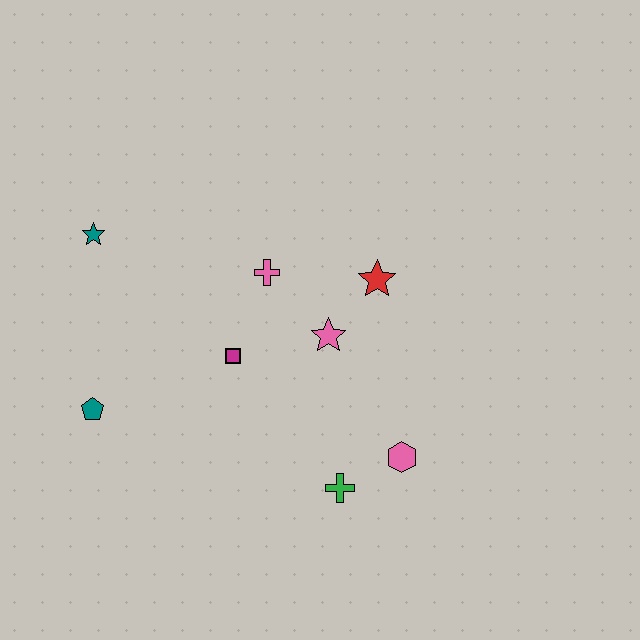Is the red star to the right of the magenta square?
Yes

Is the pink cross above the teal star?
No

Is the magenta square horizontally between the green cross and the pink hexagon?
No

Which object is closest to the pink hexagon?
The green cross is closest to the pink hexagon.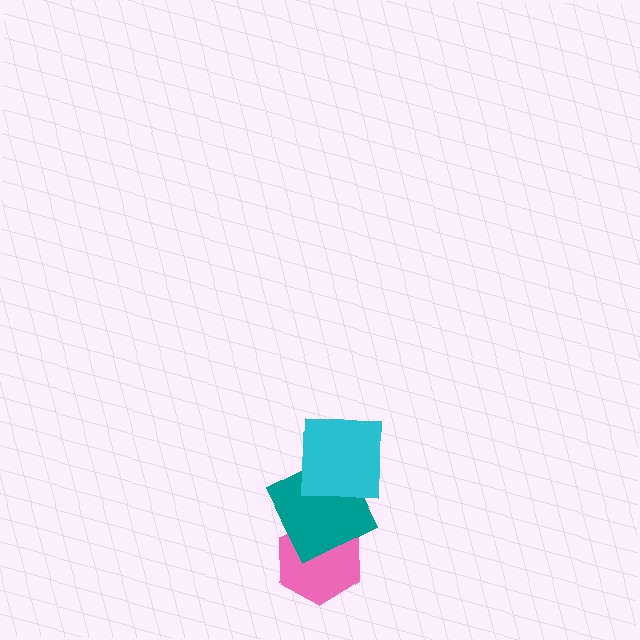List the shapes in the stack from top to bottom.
From top to bottom: the cyan square, the teal square, the pink hexagon.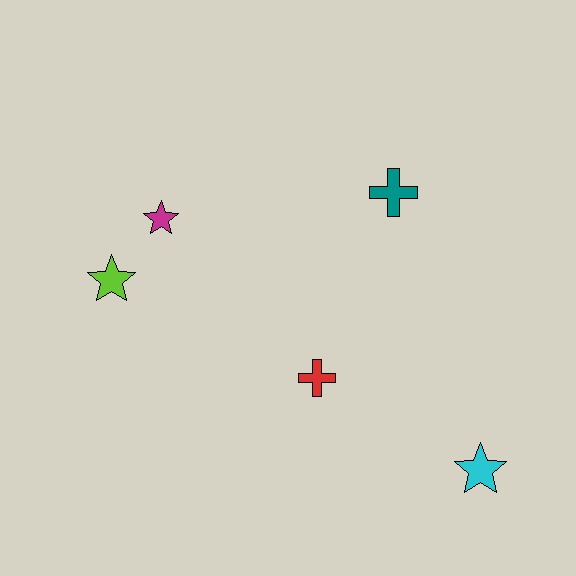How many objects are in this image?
There are 5 objects.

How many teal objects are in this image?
There is 1 teal object.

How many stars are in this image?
There are 3 stars.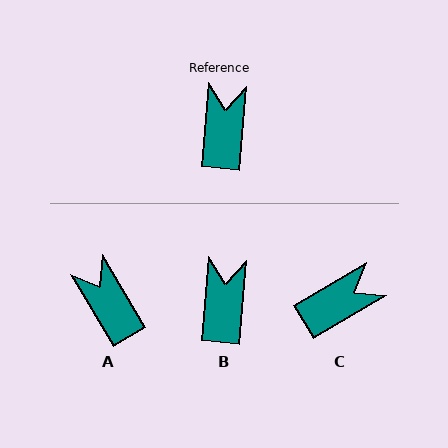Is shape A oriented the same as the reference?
No, it is off by about 36 degrees.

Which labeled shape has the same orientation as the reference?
B.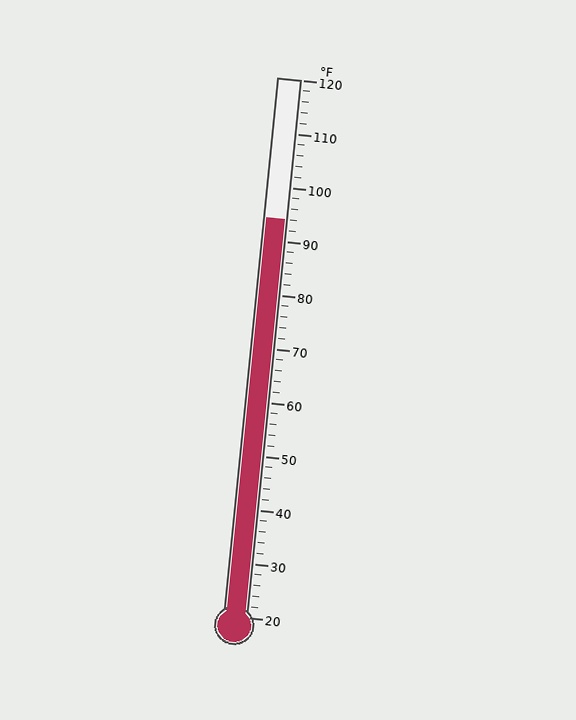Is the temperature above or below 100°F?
The temperature is below 100°F.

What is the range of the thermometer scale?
The thermometer scale ranges from 20°F to 120°F.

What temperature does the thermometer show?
The thermometer shows approximately 94°F.